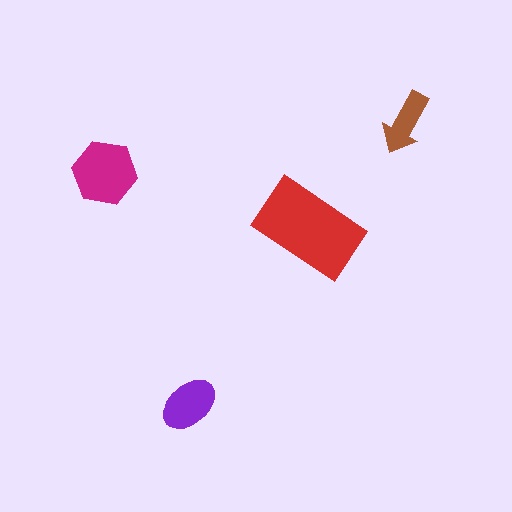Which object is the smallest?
The brown arrow.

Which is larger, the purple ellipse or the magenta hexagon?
The magenta hexagon.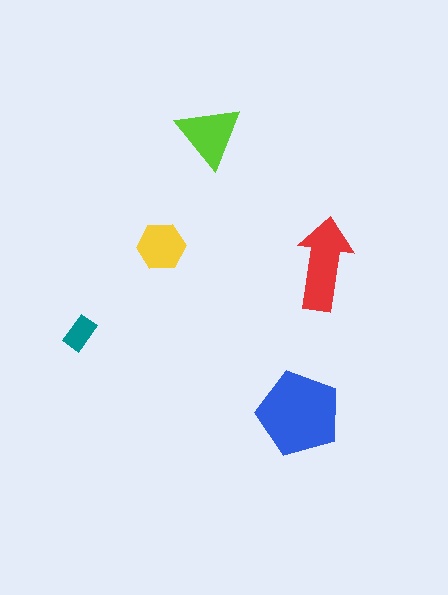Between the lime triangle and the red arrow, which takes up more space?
The red arrow.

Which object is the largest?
The blue pentagon.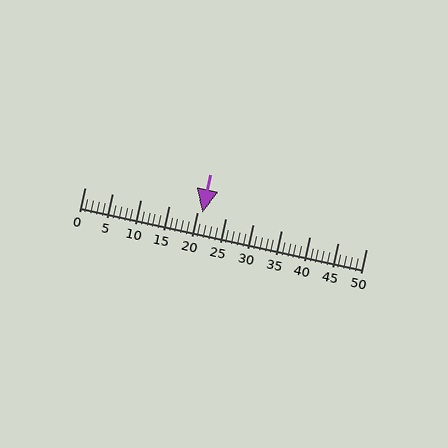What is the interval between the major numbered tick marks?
The major tick marks are spaced 5 units apart.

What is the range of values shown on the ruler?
The ruler shows values from 0 to 50.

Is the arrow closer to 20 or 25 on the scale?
The arrow is closer to 20.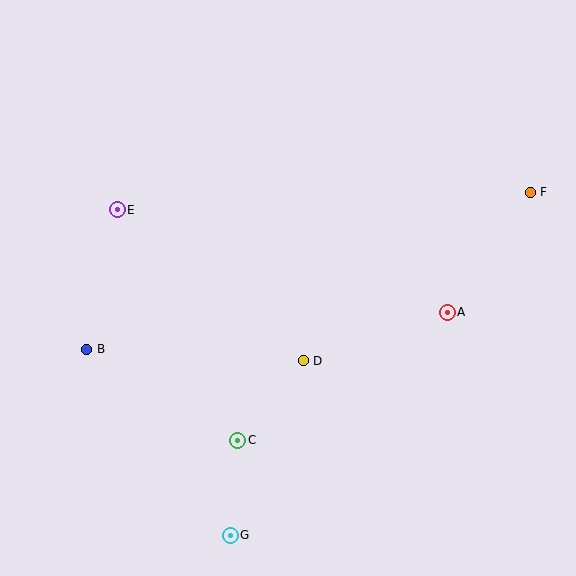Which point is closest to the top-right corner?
Point F is closest to the top-right corner.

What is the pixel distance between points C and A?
The distance between C and A is 245 pixels.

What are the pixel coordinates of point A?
Point A is at (447, 312).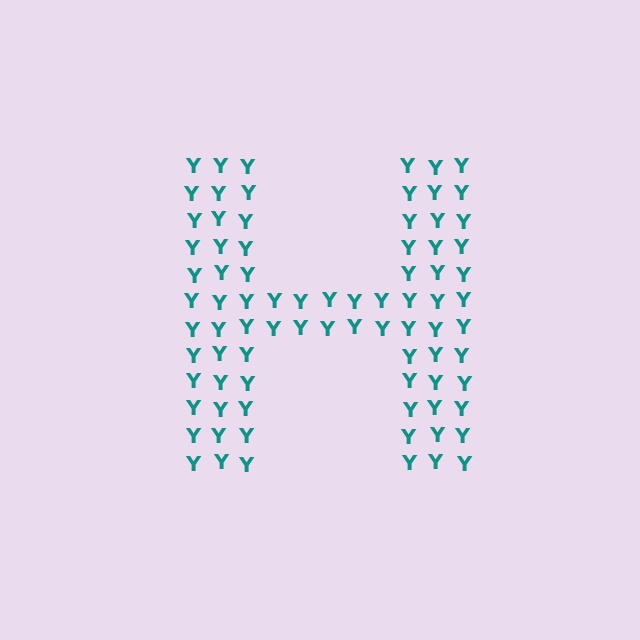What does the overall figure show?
The overall figure shows the letter H.